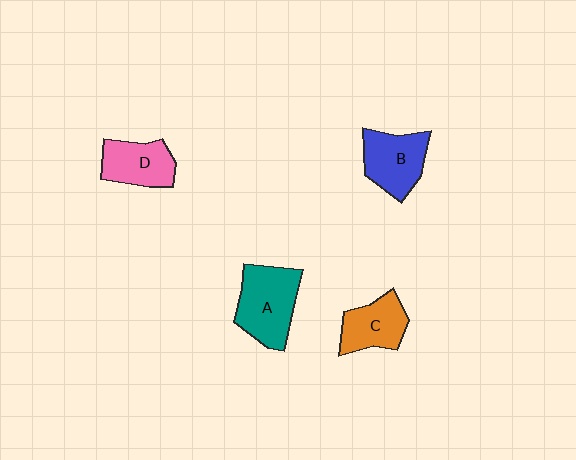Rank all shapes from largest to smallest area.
From largest to smallest: A (teal), B (blue), D (pink), C (orange).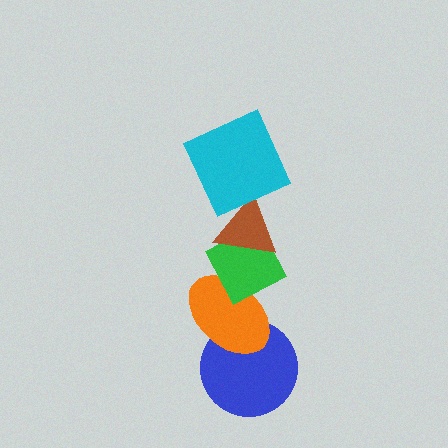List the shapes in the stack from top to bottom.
From top to bottom: the cyan square, the brown triangle, the green diamond, the orange ellipse, the blue circle.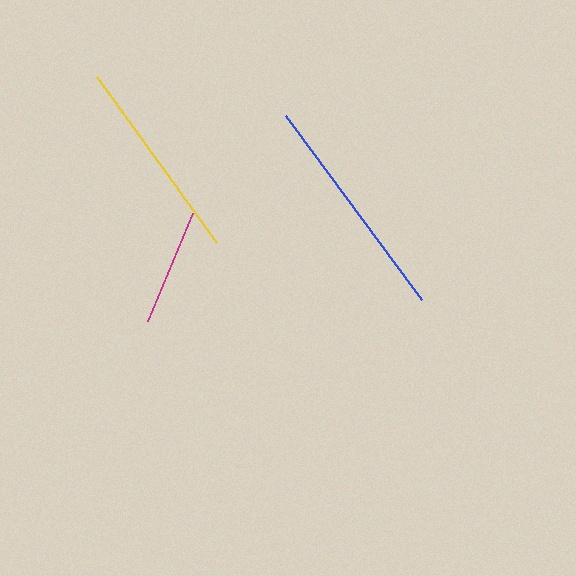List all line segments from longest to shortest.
From longest to shortest: blue, yellow, magenta.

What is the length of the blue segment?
The blue segment is approximately 229 pixels long.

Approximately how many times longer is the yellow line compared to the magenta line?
The yellow line is approximately 1.7 times the length of the magenta line.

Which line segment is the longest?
The blue line is the longest at approximately 229 pixels.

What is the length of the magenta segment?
The magenta segment is approximately 118 pixels long.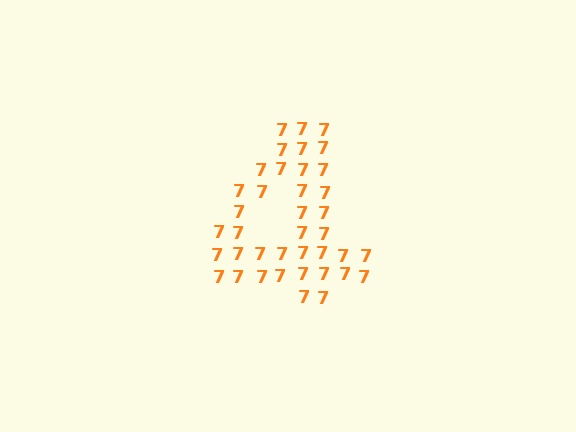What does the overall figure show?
The overall figure shows the digit 4.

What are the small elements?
The small elements are digit 7's.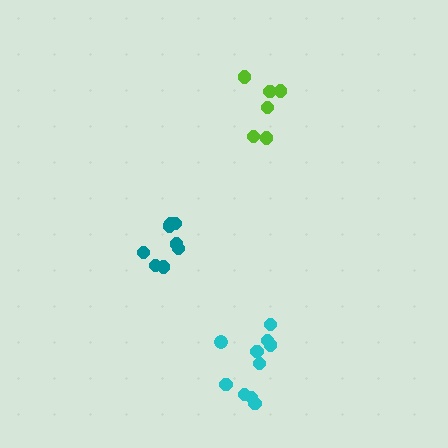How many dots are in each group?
Group 1: 6 dots, Group 2: 10 dots, Group 3: 8 dots (24 total).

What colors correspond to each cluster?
The clusters are colored: lime, cyan, teal.